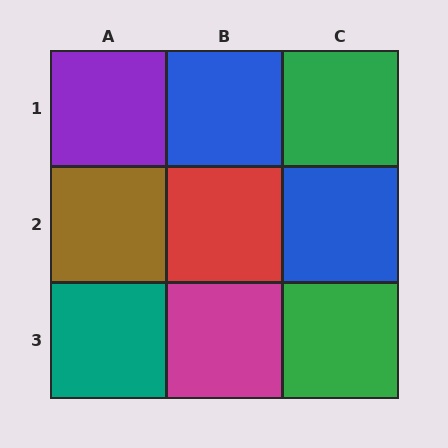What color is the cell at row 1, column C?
Green.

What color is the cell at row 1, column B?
Blue.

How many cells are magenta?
1 cell is magenta.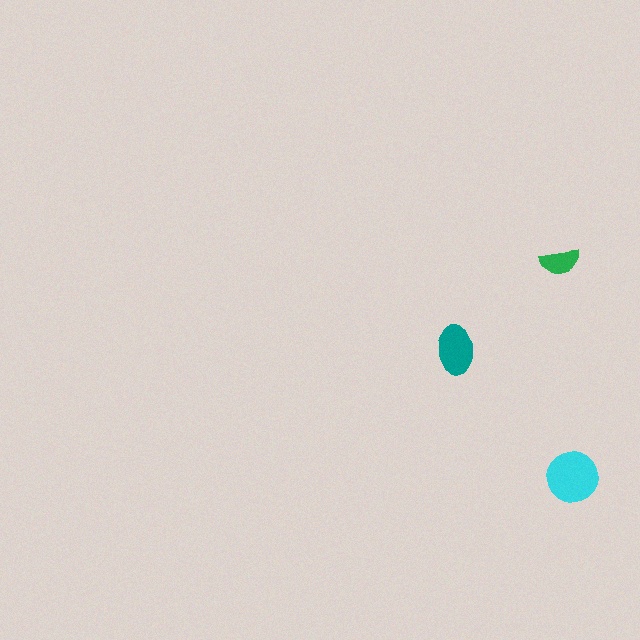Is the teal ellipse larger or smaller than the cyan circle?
Smaller.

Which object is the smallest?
The green semicircle.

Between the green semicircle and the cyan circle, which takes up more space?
The cyan circle.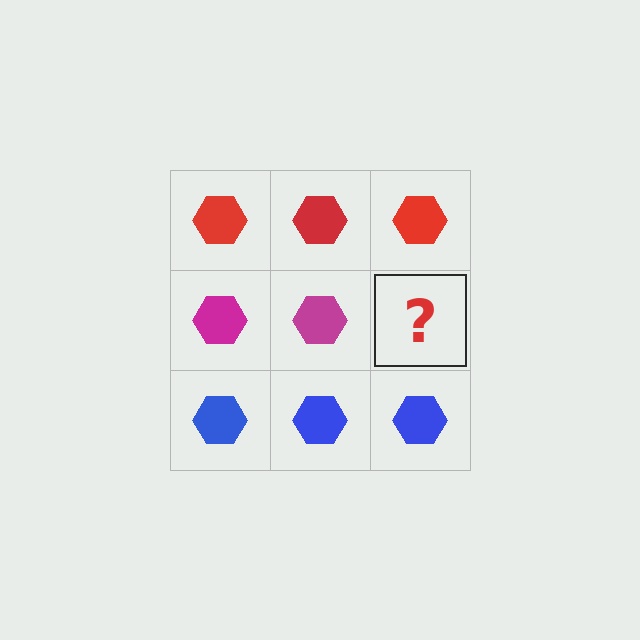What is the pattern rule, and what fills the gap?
The rule is that each row has a consistent color. The gap should be filled with a magenta hexagon.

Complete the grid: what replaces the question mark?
The question mark should be replaced with a magenta hexagon.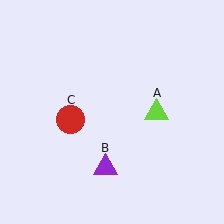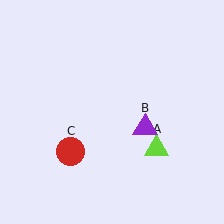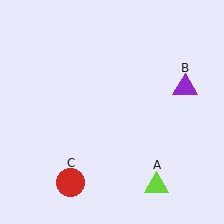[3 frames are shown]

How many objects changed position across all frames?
3 objects changed position: lime triangle (object A), purple triangle (object B), red circle (object C).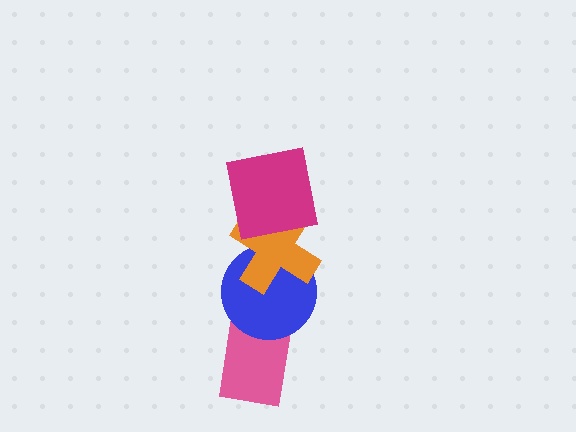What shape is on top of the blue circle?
The orange cross is on top of the blue circle.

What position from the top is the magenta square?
The magenta square is 1st from the top.